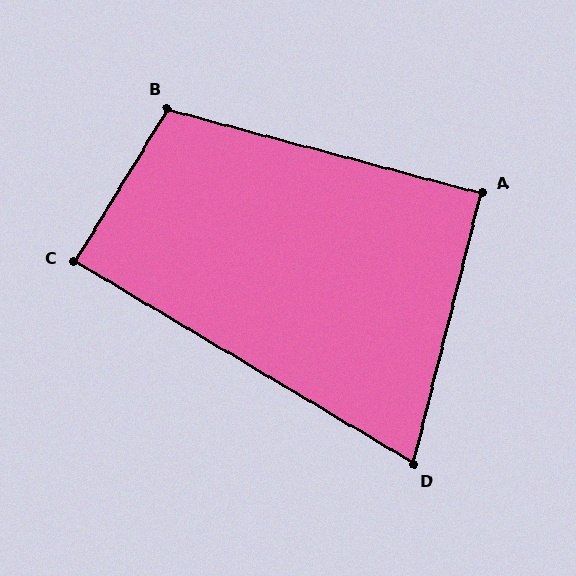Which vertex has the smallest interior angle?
D, at approximately 74 degrees.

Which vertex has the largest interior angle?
B, at approximately 106 degrees.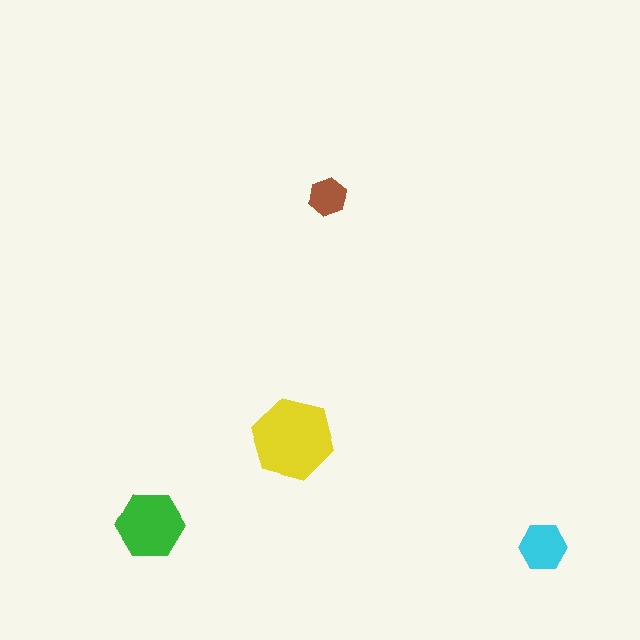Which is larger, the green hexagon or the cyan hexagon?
The green one.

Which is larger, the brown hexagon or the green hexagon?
The green one.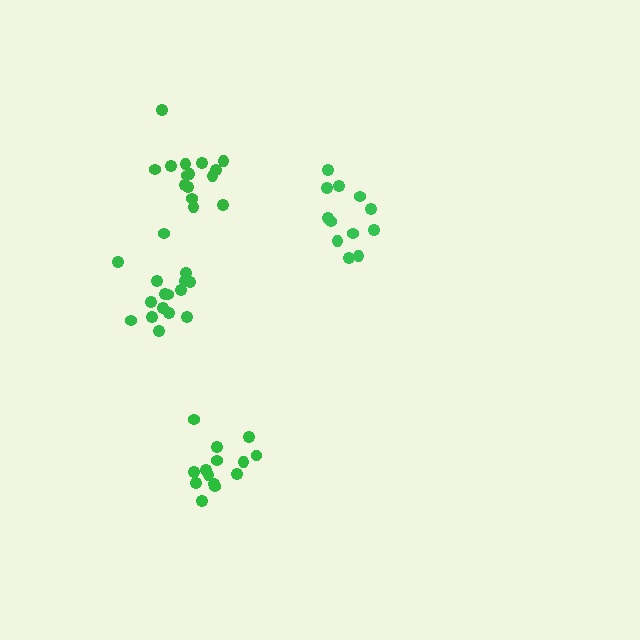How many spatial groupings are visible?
There are 4 spatial groupings.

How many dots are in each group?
Group 1: 12 dots, Group 2: 14 dots, Group 3: 15 dots, Group 4: 16 dots (57 total).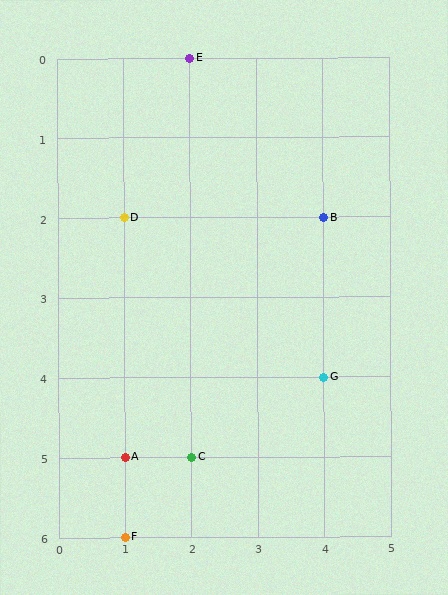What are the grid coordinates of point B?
Point B is at grid coordinates (4, 2).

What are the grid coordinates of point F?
Point F is at grid coordinates (1, 6).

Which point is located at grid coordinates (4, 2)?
Point B is at (4, 2).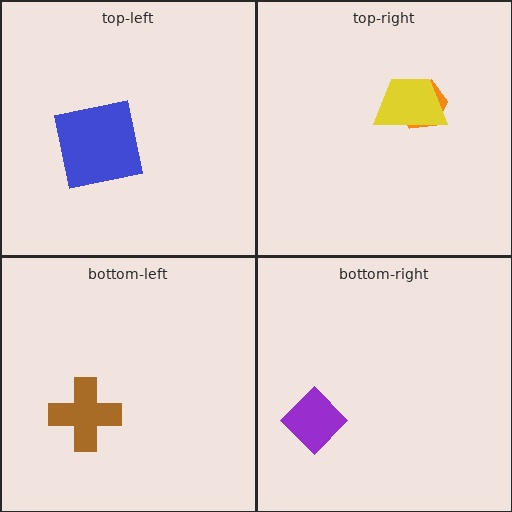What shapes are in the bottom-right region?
The purple diamond.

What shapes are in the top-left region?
The blue square.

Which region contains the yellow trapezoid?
The top-right region.